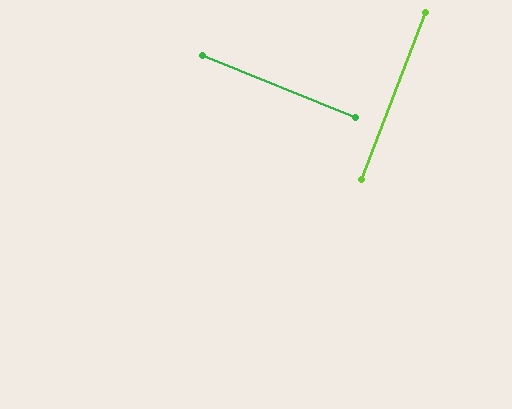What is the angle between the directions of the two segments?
Approximately 89 degrees.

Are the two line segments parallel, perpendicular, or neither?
Perpendicular — they meet at approximately 89°.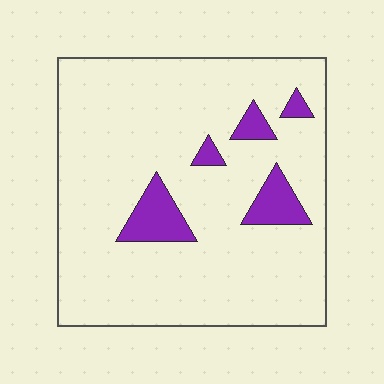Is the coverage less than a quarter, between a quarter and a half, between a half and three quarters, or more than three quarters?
Less than a quarter.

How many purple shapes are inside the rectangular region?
5.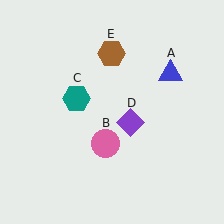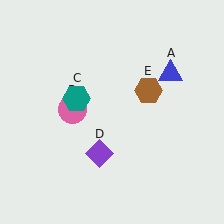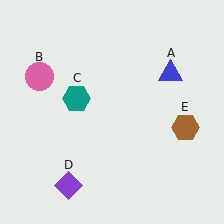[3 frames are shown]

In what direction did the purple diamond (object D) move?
The purple diamond (object D) moved down and to the left.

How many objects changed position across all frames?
3 objects changed position: pink circle (object B), purple diamond (object D), brown hexagon (object E).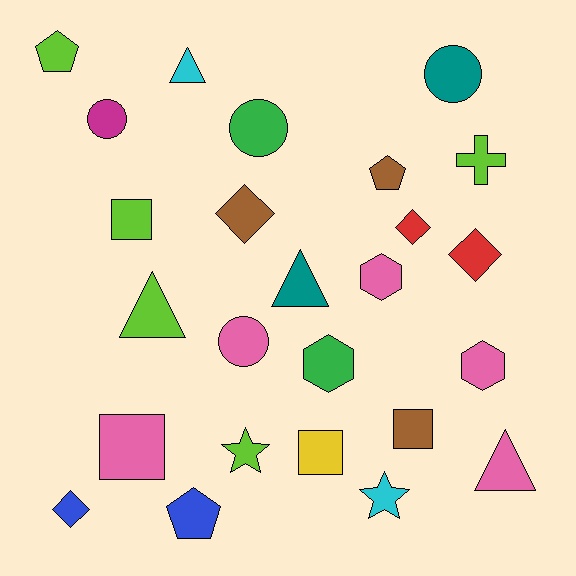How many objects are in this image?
There are 25 objects.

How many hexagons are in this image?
There are 3 hexagons.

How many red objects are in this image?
There are 2 red objects.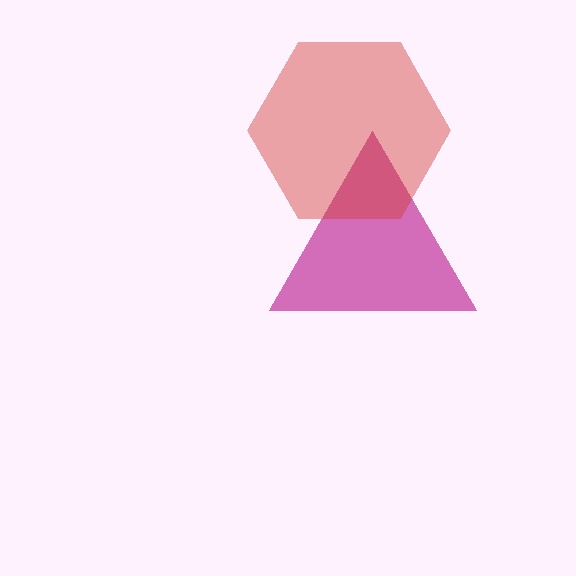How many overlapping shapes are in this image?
There are 2 overlapping shapes in the image.